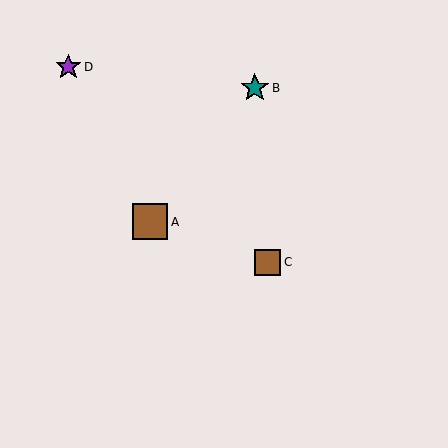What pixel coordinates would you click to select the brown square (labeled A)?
Click at (150, 222) to select the brown square A.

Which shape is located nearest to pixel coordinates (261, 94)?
The teal star (labeled B) at (255, 88) is nearest to that location.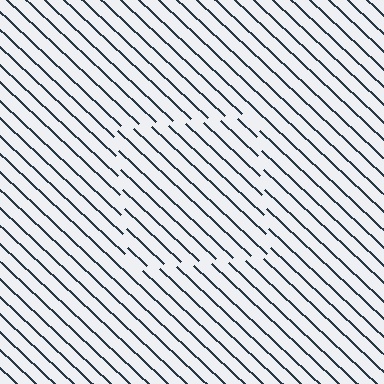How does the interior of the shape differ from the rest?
The interior of the shape contains the same grating, shifted by half a period — the contour is defined by the phase discontinuity where line-ends from the inner and outer gratings abut.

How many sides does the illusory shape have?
4 sides — the line-ends trace a square.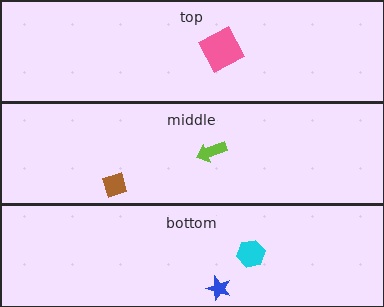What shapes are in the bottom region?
The cyan hexagon, the blue star.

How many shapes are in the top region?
1.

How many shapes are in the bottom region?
2.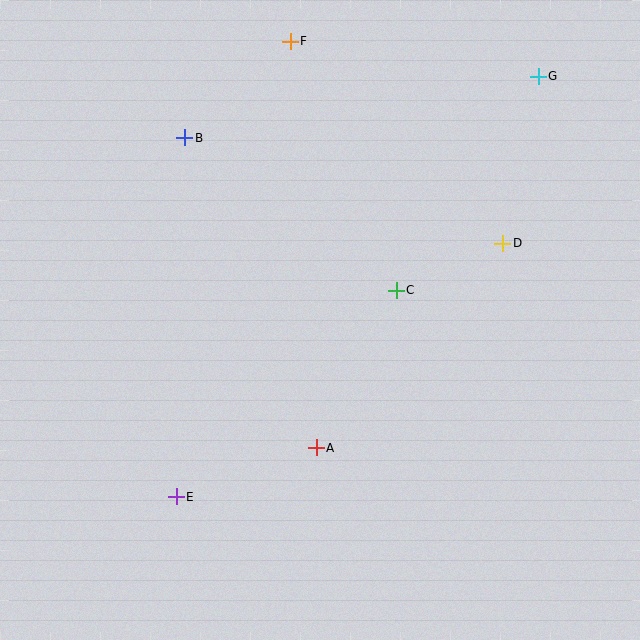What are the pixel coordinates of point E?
Point E is at (176, 497).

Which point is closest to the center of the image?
Point C at (396, 290) is closest to the center.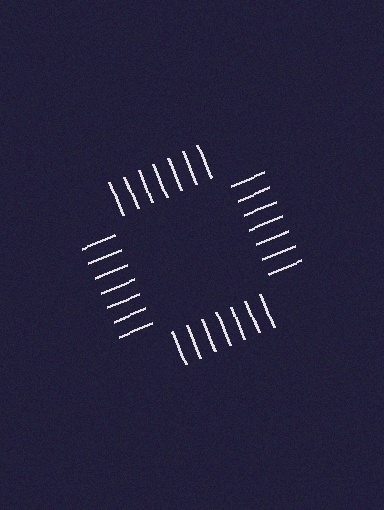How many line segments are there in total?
28 — 7 along each of the 4 edges.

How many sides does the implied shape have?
4 sides — the line-ends trace a square.